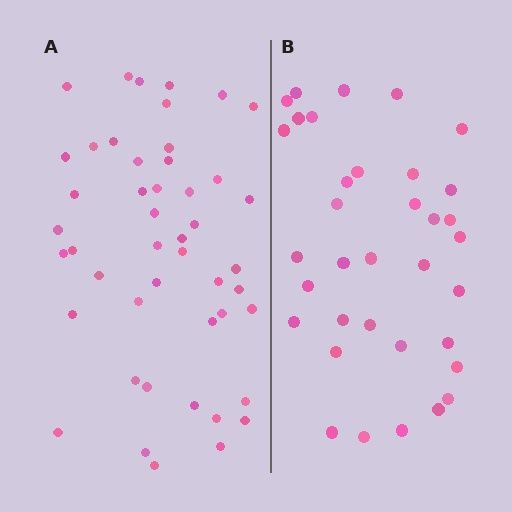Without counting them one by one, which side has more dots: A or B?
Region A (the left region) has more dots.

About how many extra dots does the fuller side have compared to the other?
Region A has roughly 12 or so more dots than region B.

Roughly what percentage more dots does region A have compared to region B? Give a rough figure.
About 35% more.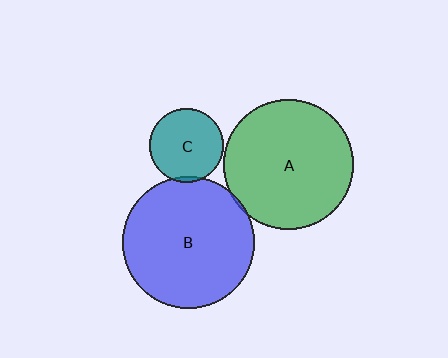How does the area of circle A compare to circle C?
Approximately 3.1 times.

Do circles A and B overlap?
Yes.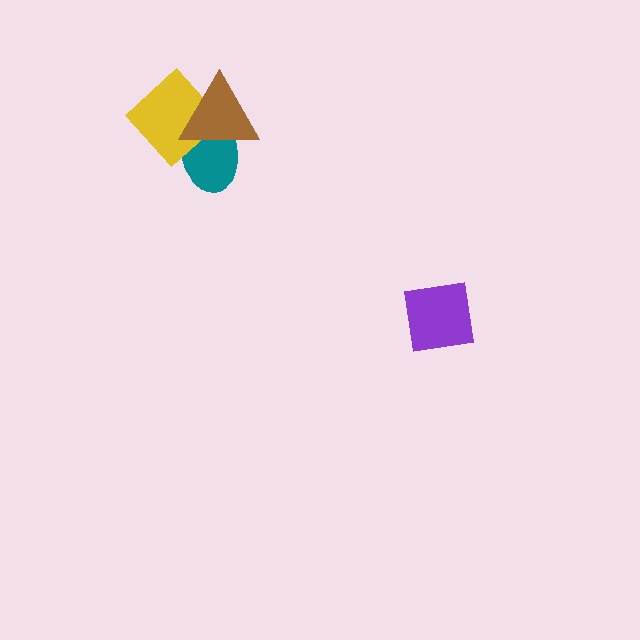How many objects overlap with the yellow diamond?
2 objects overlap with the yellow diamond.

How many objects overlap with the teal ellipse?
2 objects overlap with the teal ellipse.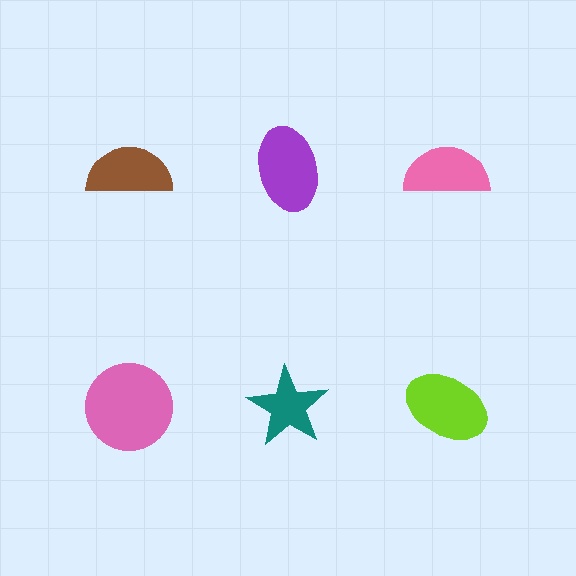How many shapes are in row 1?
3 shapes.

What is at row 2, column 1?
A pink circle.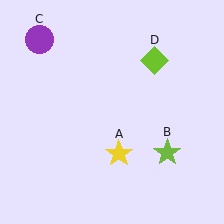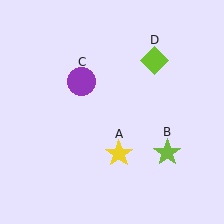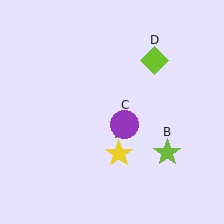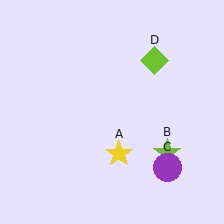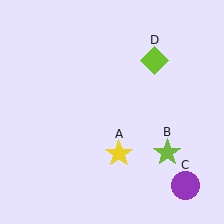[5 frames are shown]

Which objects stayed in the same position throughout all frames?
Yellow star (object A) and lime star (object B) and lime diamond (object D) remained stationary.